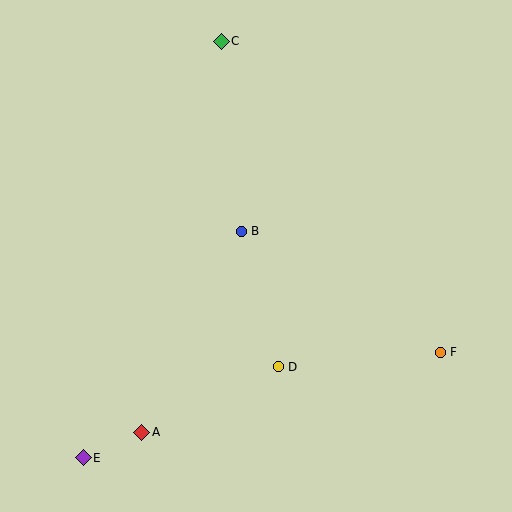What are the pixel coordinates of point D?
Point D is at (278, 367).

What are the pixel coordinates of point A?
Point A is at (142, 432).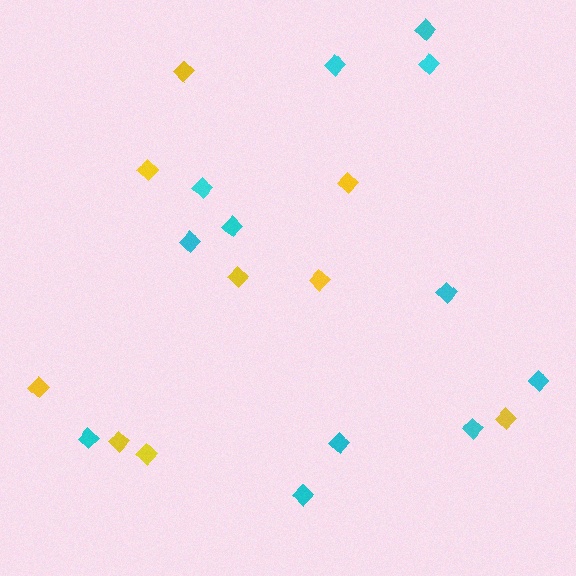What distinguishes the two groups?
There are 2 groups: one group of cyan diamonds (12) and one group of yellow diamonds (9).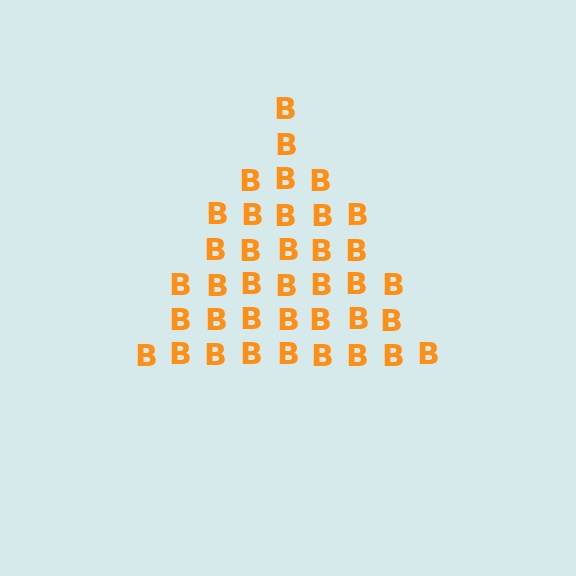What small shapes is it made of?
It is made of small letter B's.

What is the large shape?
The large shape is a triangle.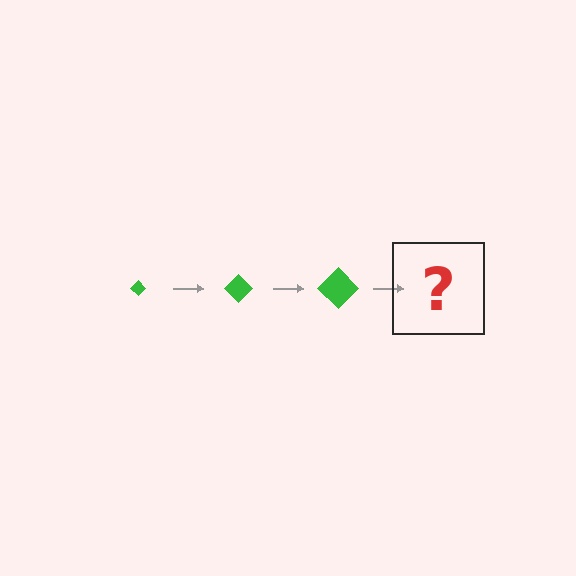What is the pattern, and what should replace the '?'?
The pattern is that the diamond gets progressively larger each step. The '?' should be a green diamond, larger than the previous one.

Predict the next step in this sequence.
The next step is a green diamond, larger than the previous one.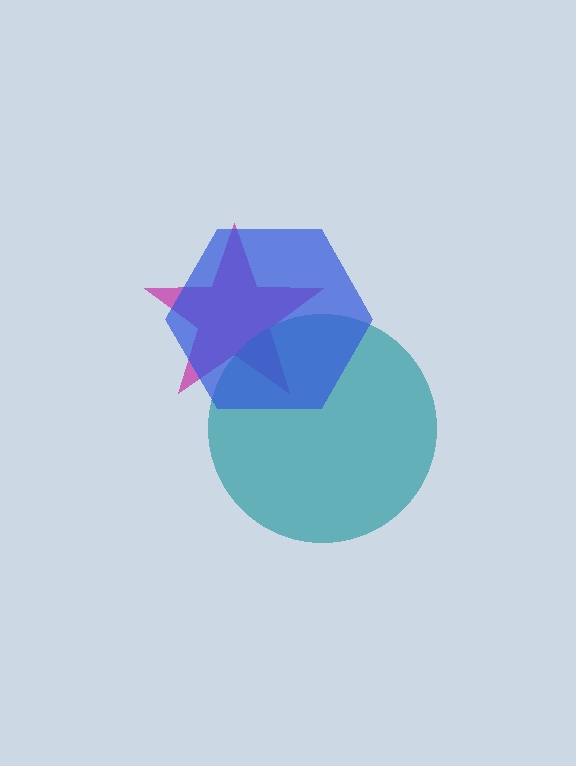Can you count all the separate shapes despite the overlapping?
Yes, there are 3 separate shapes.